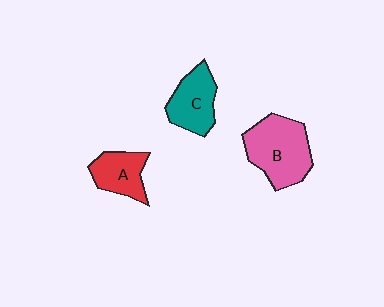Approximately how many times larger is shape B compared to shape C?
Approximately 1.4 times.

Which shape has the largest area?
Shape B (pink).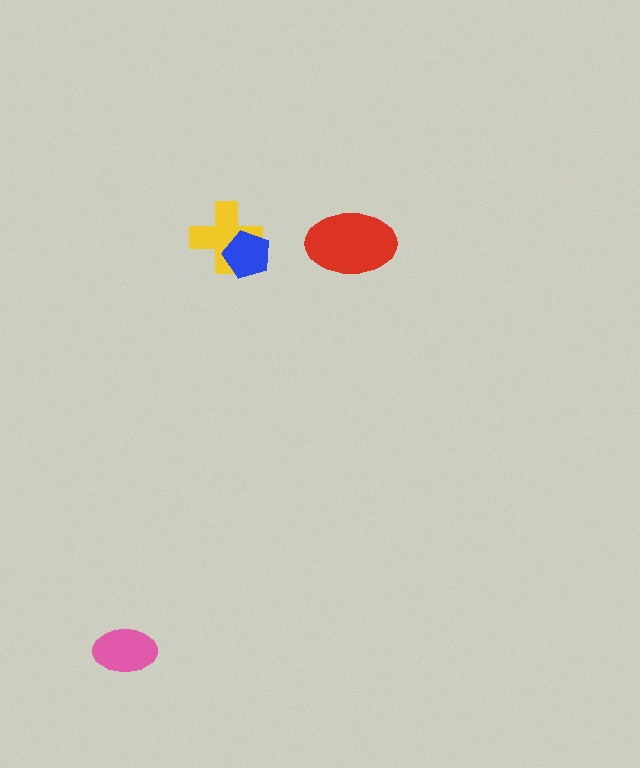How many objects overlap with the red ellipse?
0 objects overlap with the red ellipse.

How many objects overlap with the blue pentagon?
1 object overlaps with the blue pentagon.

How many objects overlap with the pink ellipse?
0 objects overlap with the pink ellipse.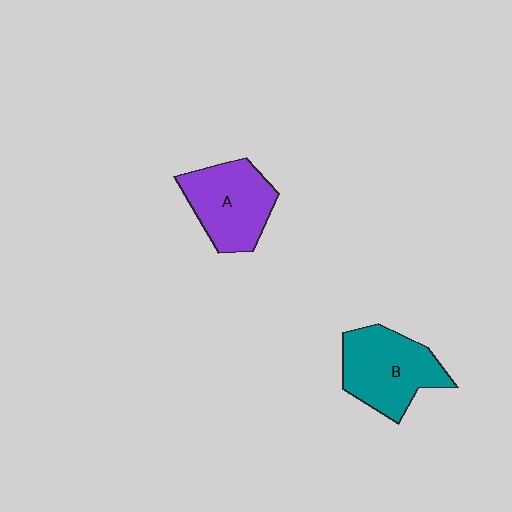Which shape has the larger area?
Shape B (teal).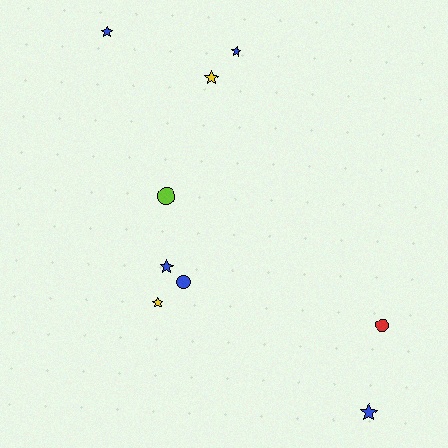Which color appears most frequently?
Blue, with 5 objects.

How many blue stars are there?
There are 4 blue stars.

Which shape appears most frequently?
Star, with 6 objects.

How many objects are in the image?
There are 9 objects.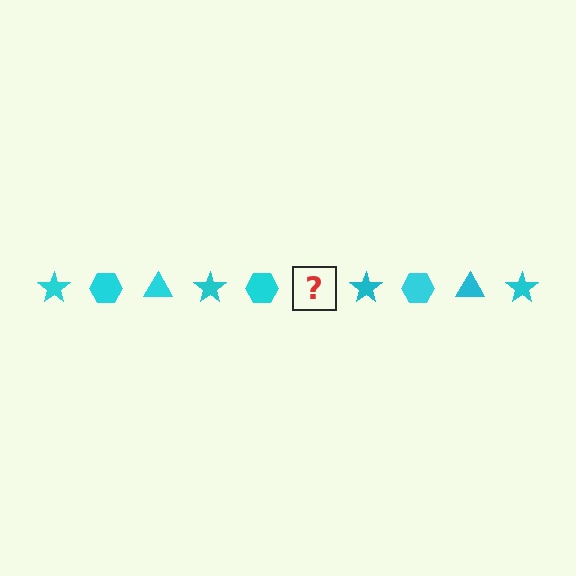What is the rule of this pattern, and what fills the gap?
The rule is that the pattern cycles through star, hexagon, triangle shapes in cyan. The gap should be filled with a cyan triangle.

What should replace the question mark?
The question mark should be replaced with a cyan triangle.